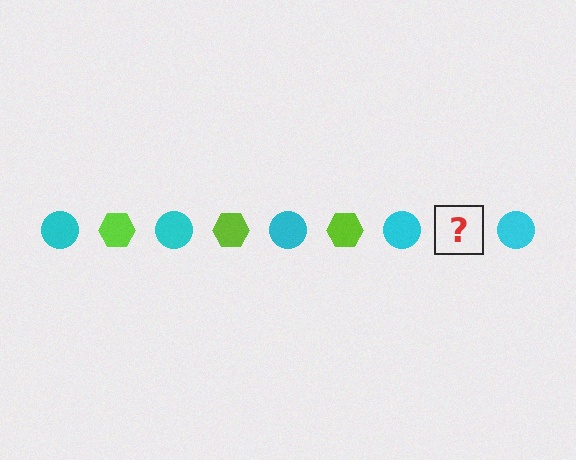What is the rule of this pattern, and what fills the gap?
The rule is that the pattern alternates between cyan circle and lime hexagon. The gap should be filled with a lime hexagon.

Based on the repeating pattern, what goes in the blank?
The blank should be a lime hexagon.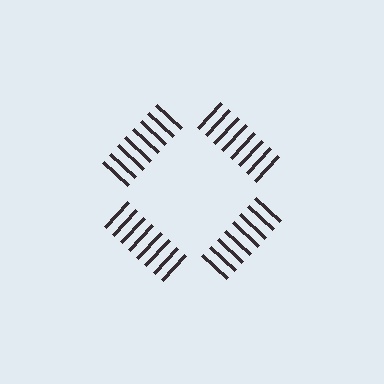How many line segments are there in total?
32 — 8 along each of the 4 edges.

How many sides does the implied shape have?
4 sides — the line-ends trace a square.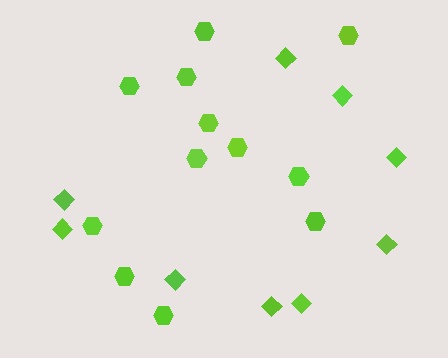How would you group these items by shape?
There are 2 groups: one group of diamonds (9) and one group of hexagons (12).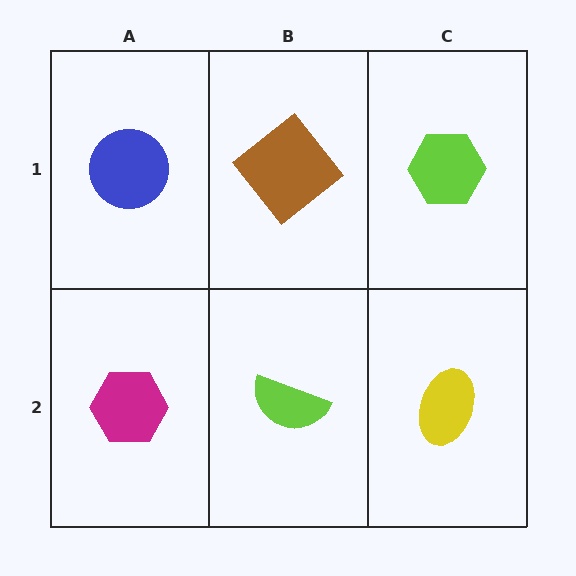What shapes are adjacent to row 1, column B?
A lime semicircle (row 2, column B), a blue circle (row 1, column A), a lime hexagon (row 1, column C).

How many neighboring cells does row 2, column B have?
3.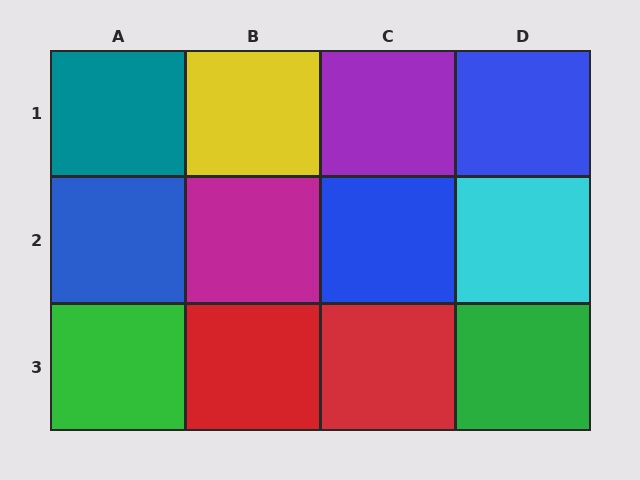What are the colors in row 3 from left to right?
Green, red, red, green.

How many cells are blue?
3 cells are blue.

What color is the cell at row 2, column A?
Blue.